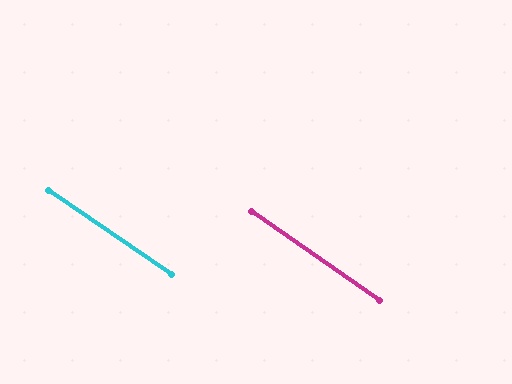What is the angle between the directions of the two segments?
Approximately 0 degrees.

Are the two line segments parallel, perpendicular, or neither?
Parallel — their directions differ by only 0.2°.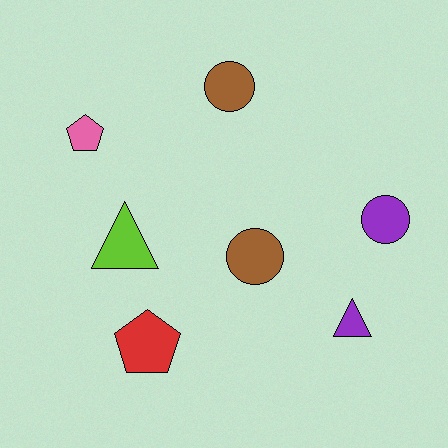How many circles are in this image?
There are 3 circles.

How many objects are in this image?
There are 7 objects.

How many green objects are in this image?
There are no green objects.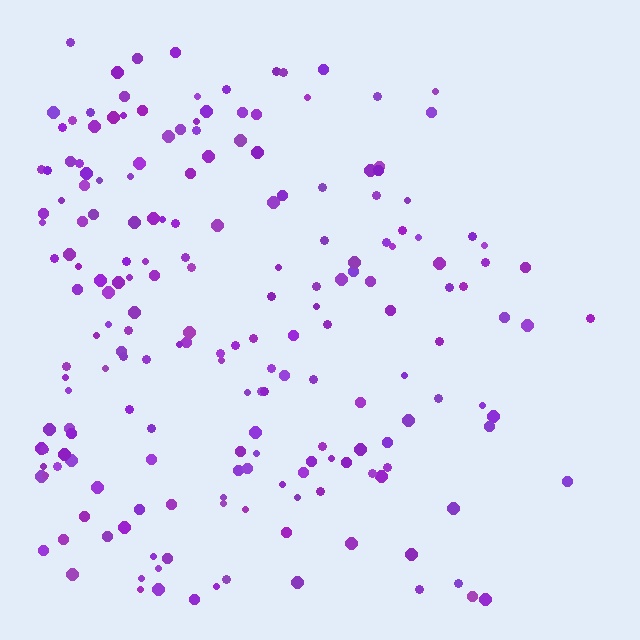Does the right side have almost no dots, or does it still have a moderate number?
Still a moderate number, just noticeably fewer than the left.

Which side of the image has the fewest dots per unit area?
The right.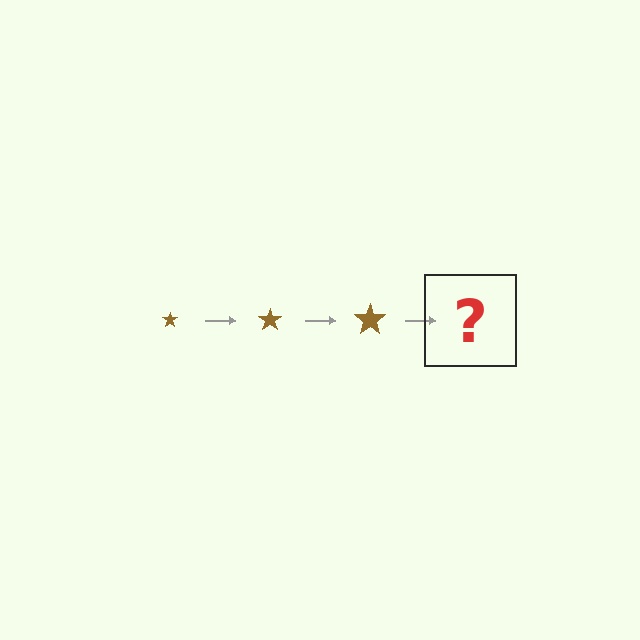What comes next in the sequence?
The next element should be a brown star, larger than the previous one.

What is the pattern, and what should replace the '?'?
The pattern is that the star gets progressively larger each step. The '?' should be a brown star, larger than the previous one.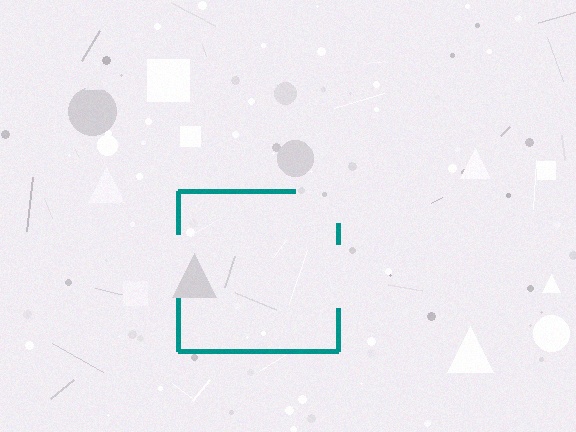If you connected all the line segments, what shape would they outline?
They would outline a square.